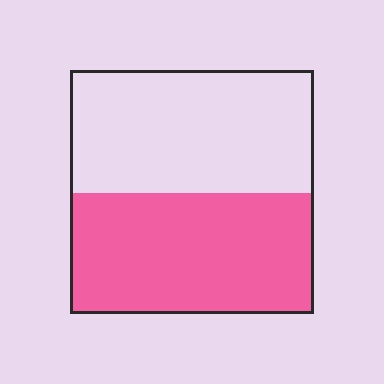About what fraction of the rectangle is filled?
About one half (1/2).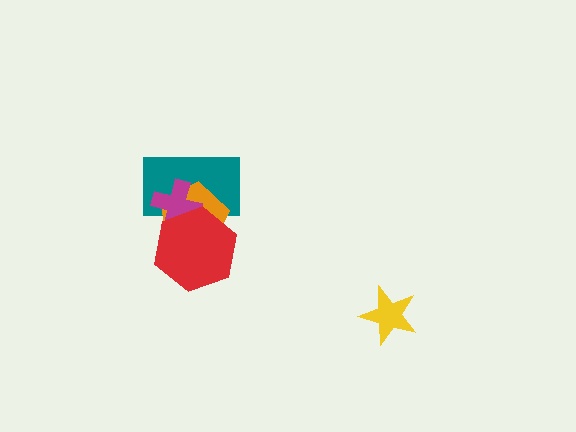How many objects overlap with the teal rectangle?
3 objects overlap with the teal rectangle.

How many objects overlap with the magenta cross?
3 objects overlap with the magenta cross.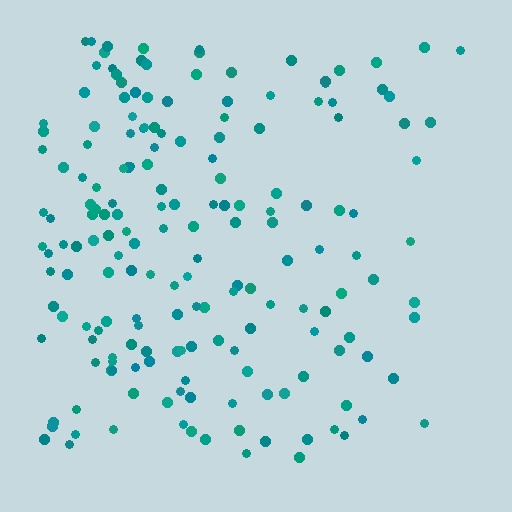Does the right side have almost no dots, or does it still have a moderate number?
Still a moderate number, just noticeably fewer than the left.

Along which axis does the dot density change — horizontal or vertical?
Horizontal.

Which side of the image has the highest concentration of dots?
The left.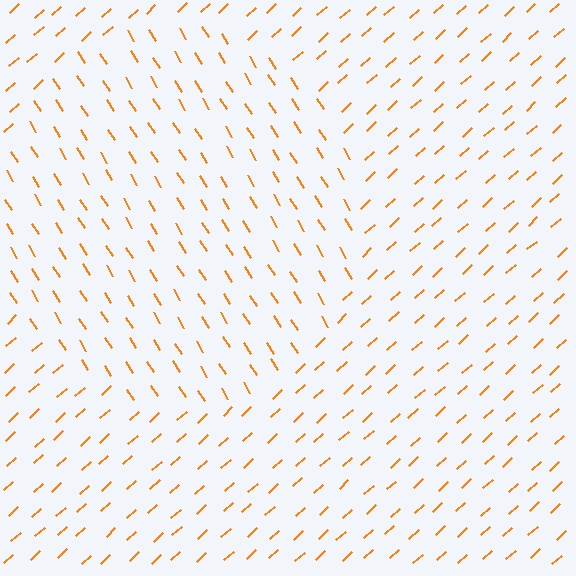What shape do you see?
I see a circle.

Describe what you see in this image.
The image is filled with small orange line segments. A circle region in the image has lines oriented differently from the surrounding lines, creating a visible texture boundary.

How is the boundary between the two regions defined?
The boundary is defined purely by a change in line orientation (approximately 80 degrees difference). All lines are the same color and thickness.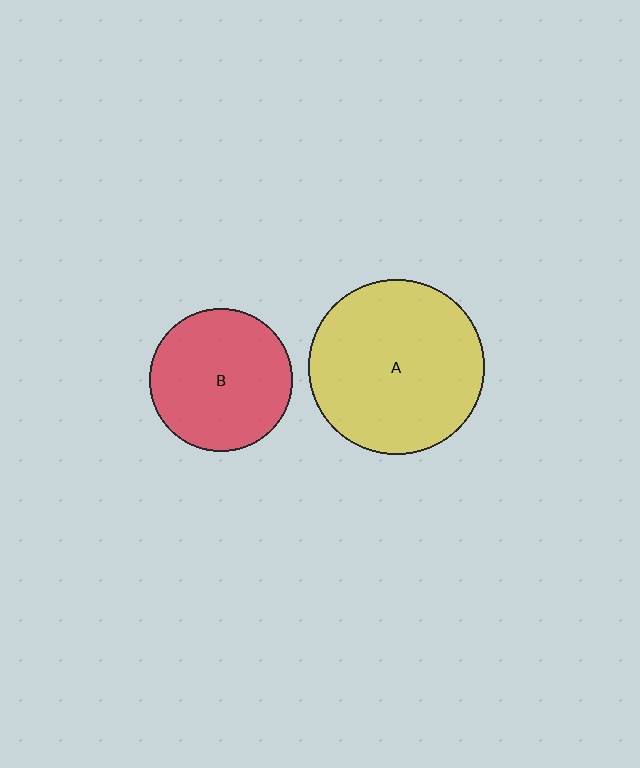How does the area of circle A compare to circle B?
Approximately 1.5 times.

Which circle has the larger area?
Circle A (yellow).